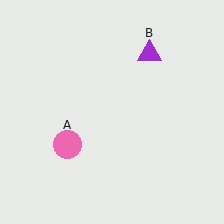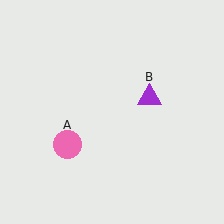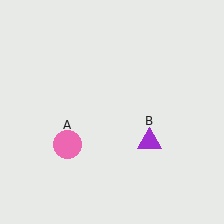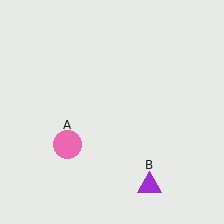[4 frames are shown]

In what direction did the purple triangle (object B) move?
The purple triangle (object B) moved down.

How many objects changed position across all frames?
1 object changed position: purple triangle (object B).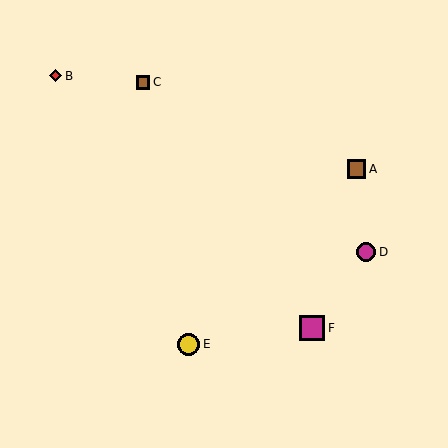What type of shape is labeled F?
Shape F is a magenta square.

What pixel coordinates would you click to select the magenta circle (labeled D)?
Click at (366, 252) to select the magenta circle D.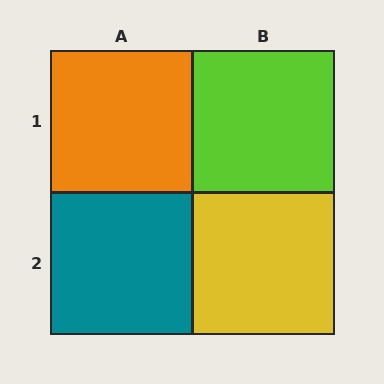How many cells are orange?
1 cell is orange.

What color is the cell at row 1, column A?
Orange.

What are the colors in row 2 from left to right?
Teal, yellow.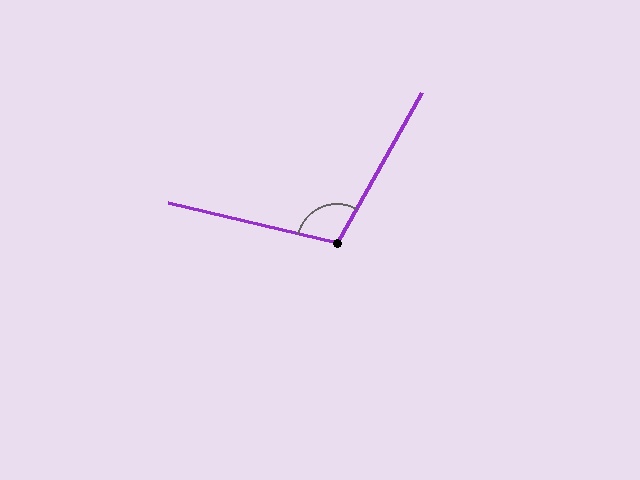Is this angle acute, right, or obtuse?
It is obtuse.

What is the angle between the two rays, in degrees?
Approximately 106 degrees.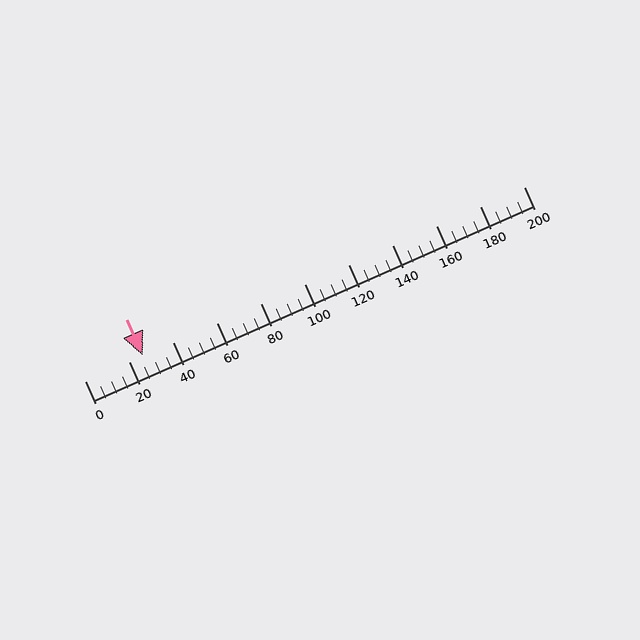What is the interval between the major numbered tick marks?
The major tick marks are spaced 20 units apart.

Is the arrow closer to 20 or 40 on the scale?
The arrow is closer to 20.